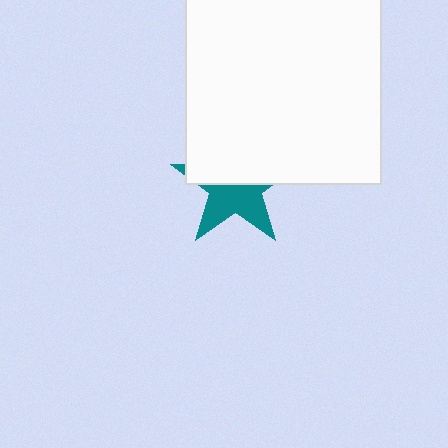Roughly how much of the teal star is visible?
About half of it is visible (roughly 47%).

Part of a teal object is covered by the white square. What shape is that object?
It is a star.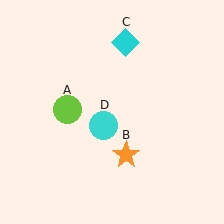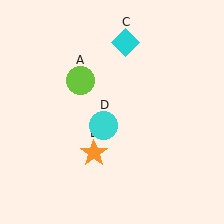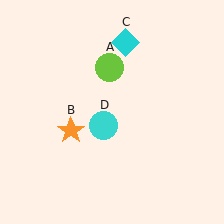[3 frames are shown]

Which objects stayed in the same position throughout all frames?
Cyan diamond (object C) and cyan circle (object D) remained stationary.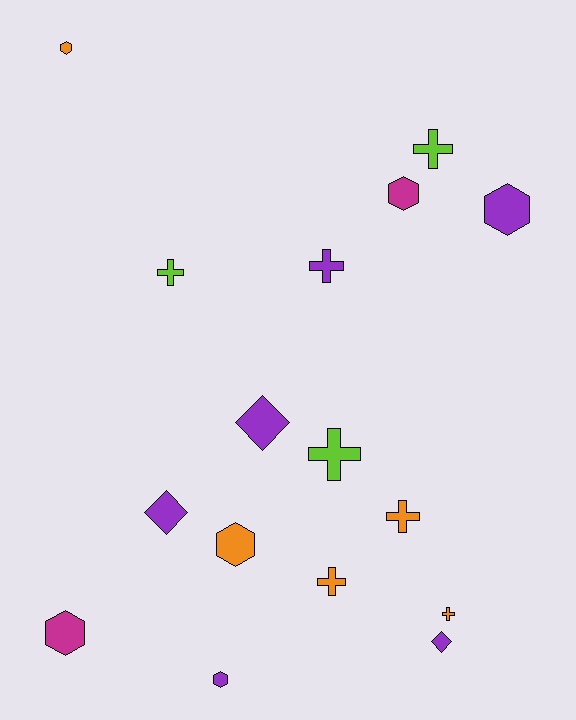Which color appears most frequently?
Purple, with 6 objects.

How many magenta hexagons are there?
There are 2 magenta hexagons.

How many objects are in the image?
There are 16 objects.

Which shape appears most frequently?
Cross, with 7 objects.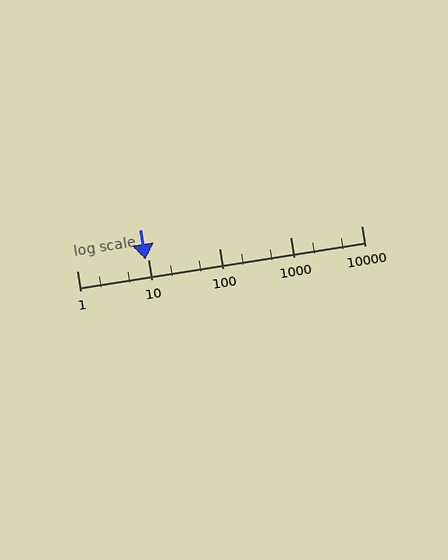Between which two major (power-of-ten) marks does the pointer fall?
The pointer is between 1 and 10.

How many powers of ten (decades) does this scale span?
The scale spans 4 decades, from 1 to 10000.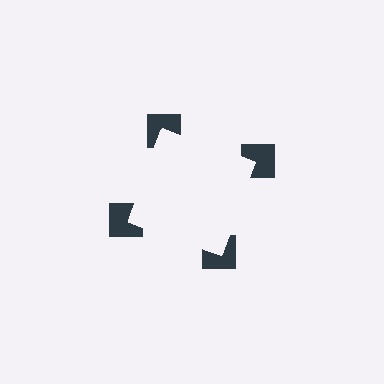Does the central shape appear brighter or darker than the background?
It typically appears slightly brighter than the background, even though no actual brightness change is drawn.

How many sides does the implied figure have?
4 sides.